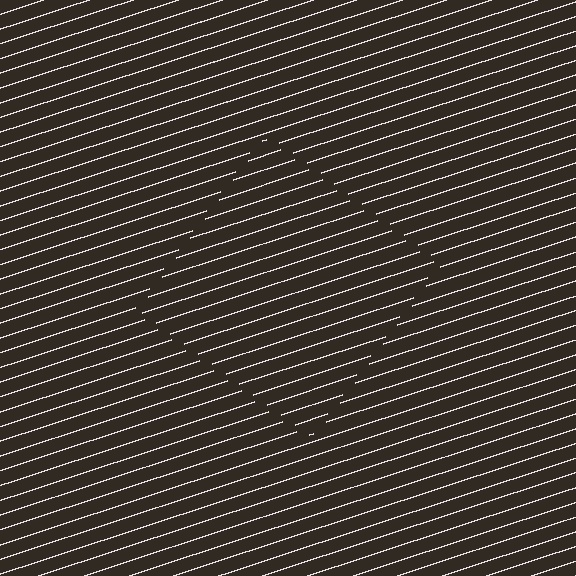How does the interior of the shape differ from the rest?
The interior of the shape contains the same grating, shifted by half a period — the contour is defined by the phase discontinuity where line-ends from the inner and outer gratings abut.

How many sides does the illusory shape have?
4 sides — the line-ends trace a square.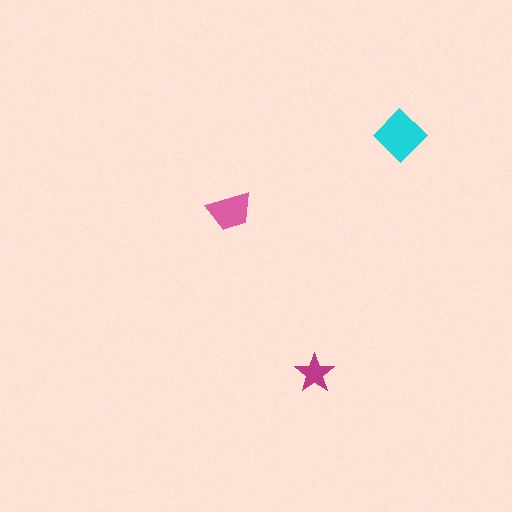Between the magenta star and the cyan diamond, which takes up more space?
The cyan diamond.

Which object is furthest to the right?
The cyan diamond is rightmost.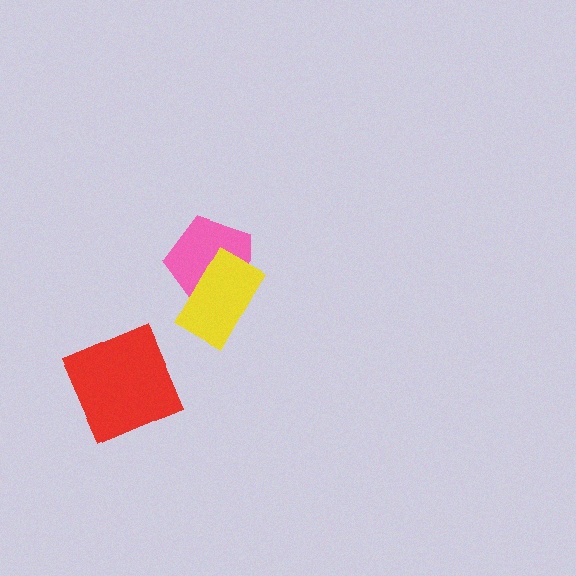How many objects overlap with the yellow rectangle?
1 object overlaps with the yellow rectangle.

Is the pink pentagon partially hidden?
Yes, it is partially covered by another shape.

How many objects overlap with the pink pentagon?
1 object overlaps with the pink pentagon.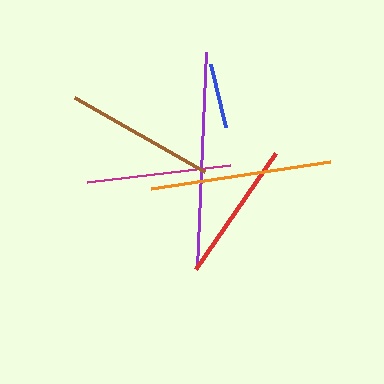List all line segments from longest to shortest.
From longest to shortest: purple, orange, brown, magenta, red, blue.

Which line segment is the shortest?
The blue line is the shortest at approximately 64 pixels.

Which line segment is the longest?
The purple line is the longest at approximately 215 pixels.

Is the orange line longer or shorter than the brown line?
The orange line is longer than the brown line.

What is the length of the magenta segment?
The magenta segment is approximately 143 pixels long.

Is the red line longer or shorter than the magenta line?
The magenta line is longer than the red line.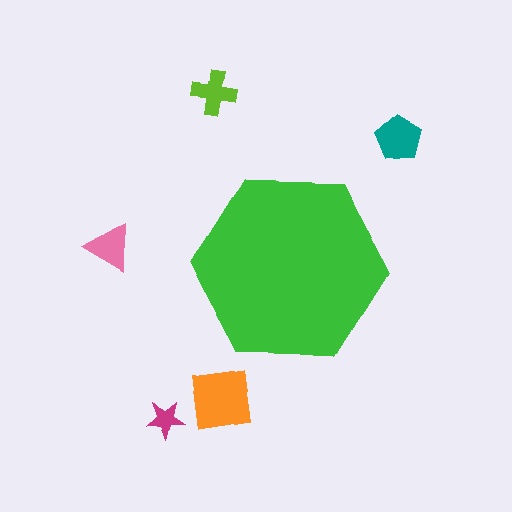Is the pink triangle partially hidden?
No, the pink triangle is fully visible.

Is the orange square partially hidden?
No, the orange square is fully visible.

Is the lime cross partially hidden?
No, the lime cross is fully visible.